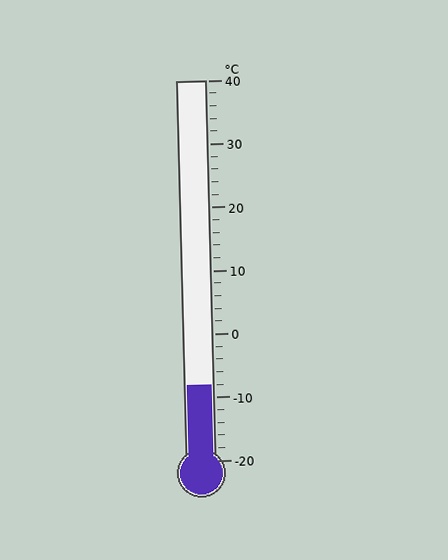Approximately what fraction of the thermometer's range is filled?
The thermometer is filled to approximately 20% of its range.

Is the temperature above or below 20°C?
The temperature is below 20°C.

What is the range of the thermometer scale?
The thermometer scale ranges from -20°C to 40°C.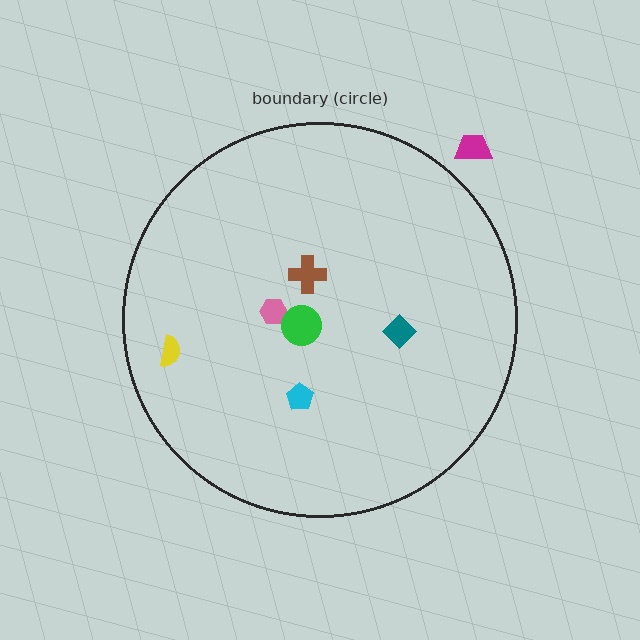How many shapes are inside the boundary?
6 inside, 1 outside.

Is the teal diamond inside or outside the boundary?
Inside.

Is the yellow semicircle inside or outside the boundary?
Inside.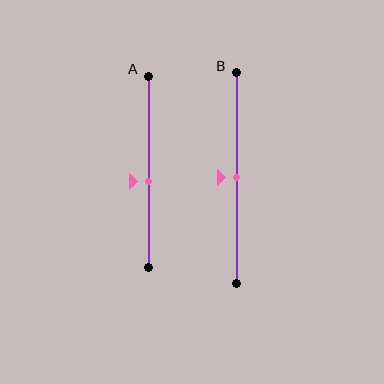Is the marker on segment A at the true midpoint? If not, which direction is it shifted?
No, the marker on segment A is shifted downward by about 5% of the segment length.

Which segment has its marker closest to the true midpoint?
Segment B has its marker closest to the true midpoint.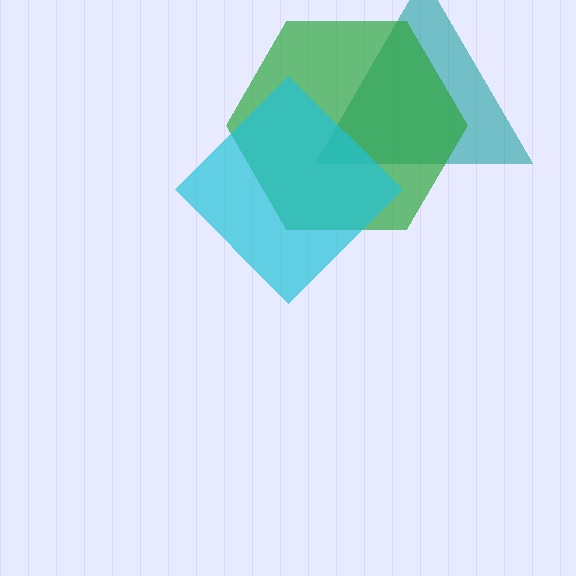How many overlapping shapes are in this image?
There are 3 overlapping shapes in the image.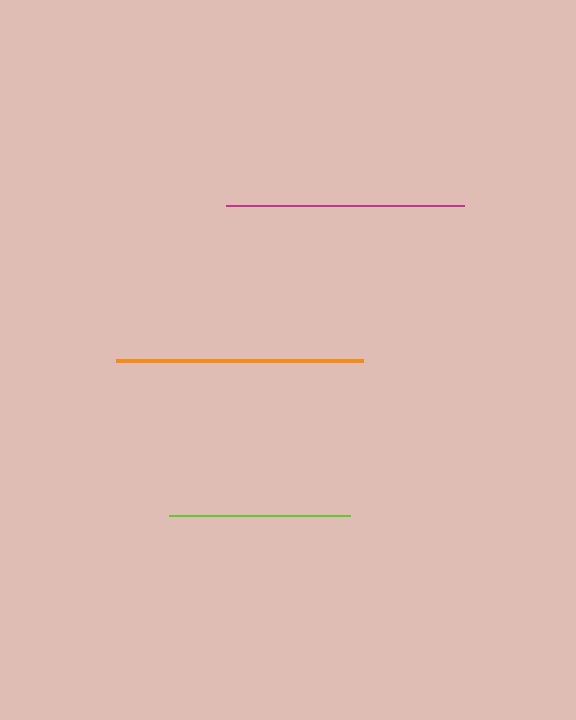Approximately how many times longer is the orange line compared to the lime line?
The orange line is approximately 1.4 times the length of the lime line.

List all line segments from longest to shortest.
From longest to shortest: orange, magenta, lime.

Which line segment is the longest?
The orange line is the longest at approximately 247 pixels.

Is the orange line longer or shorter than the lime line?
The orange line is longer than the lime line.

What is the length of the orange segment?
The orange segment is approximately 247 pixels long.